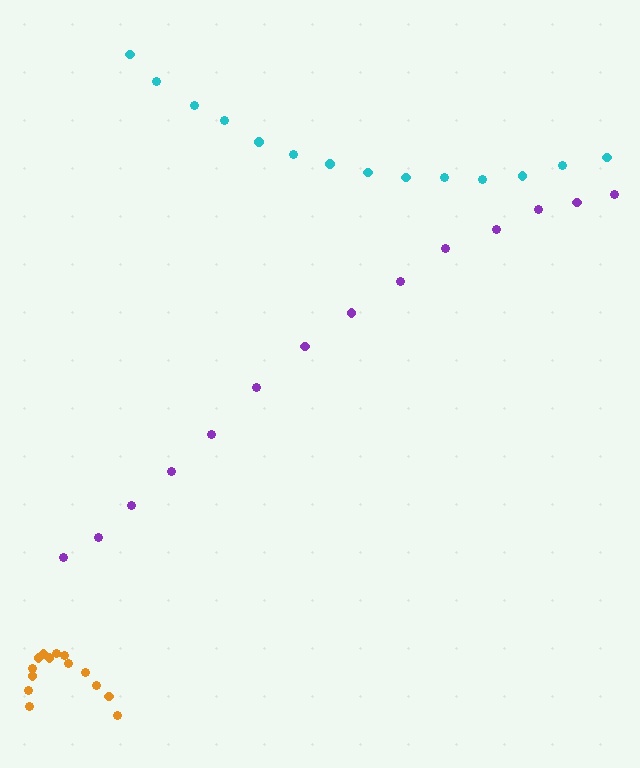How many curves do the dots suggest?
There are 3 distinct paths.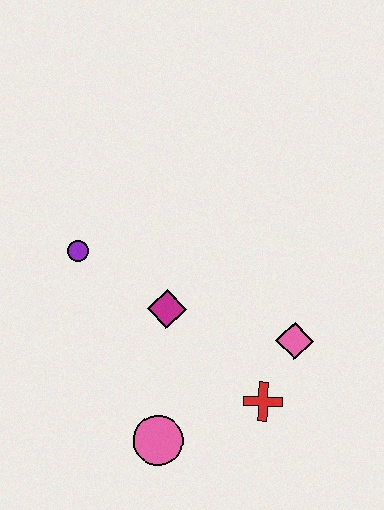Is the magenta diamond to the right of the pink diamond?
No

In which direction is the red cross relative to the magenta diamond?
The red cross is to the right of the magenta diamond.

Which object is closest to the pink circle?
The red cross is closest to the pink circle.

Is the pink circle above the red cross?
No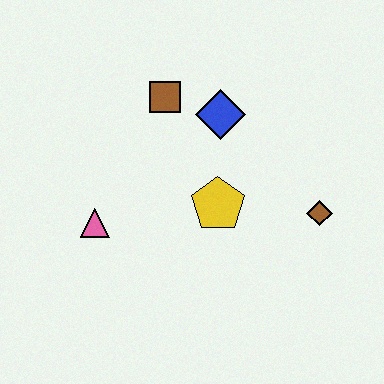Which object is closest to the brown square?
The blue diamond is closest to the brown square.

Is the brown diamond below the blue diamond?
Yes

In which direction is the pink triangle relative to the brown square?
The pink triangle is below the brown square.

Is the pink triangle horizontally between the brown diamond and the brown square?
No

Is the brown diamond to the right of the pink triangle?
Yes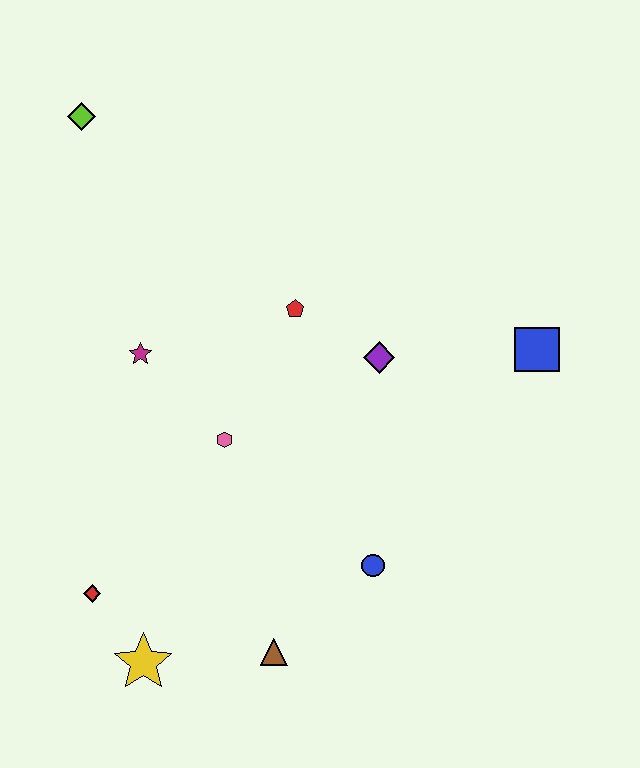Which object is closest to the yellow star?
The red diamond is closest to the yellow star.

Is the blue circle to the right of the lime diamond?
Yes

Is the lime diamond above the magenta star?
Yes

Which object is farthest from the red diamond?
The blue square is farthest from the red diamond.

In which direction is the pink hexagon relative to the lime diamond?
The pink hexagon is below the lime diamond.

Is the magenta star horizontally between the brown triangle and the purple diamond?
No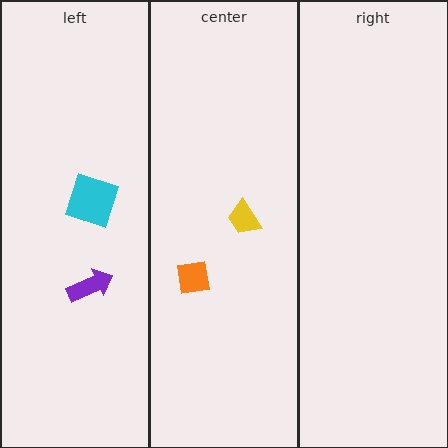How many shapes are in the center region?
2.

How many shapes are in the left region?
2.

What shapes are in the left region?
The cyan square, the purple arrow.